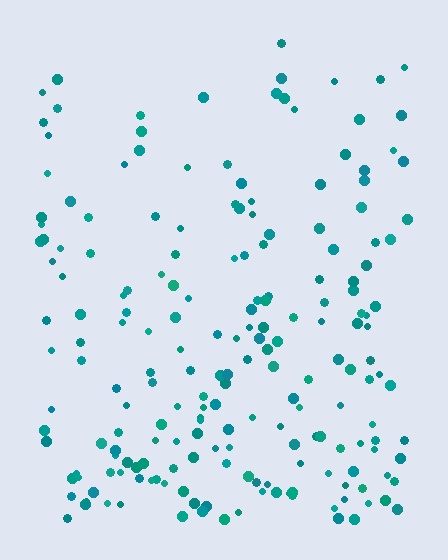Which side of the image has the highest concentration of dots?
The bottom.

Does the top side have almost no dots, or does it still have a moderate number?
Still a moderate number, just noticeably fewer than the bottom.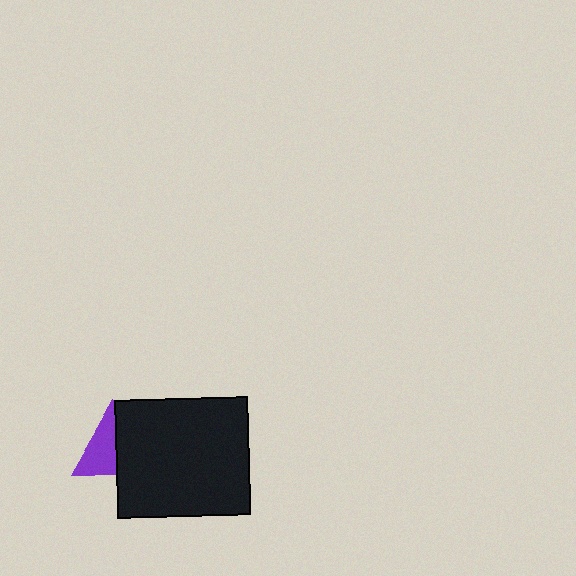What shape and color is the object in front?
The object in front is a black rectangle.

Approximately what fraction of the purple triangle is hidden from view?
Roughly 46% of the purple triangle is hidden behind the black rectangle.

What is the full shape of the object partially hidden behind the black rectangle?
The partially hidden object is a purple triangle.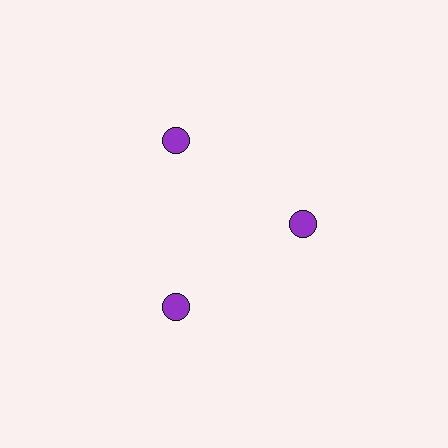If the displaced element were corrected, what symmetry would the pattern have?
It would have 3-fold rotational symmetry — the pattern would map onto itself every 120 degrees.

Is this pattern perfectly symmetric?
No. The 3 purple circles are arranged in a ring, but one element near the 3 o'clock position is pulled inward toward the center, breaking the 3-fold rotational symmetry.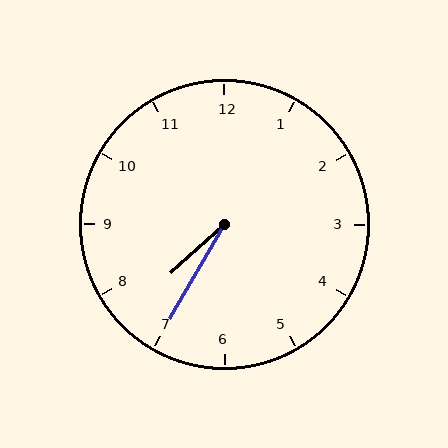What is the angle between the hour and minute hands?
Approximately 18 degrees.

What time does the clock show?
7:35.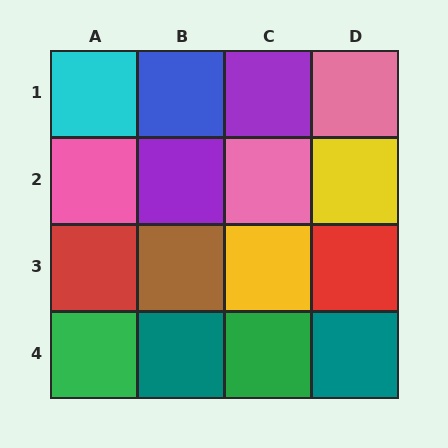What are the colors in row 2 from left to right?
Pink, purple, pink, yellow.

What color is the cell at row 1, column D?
Pink.